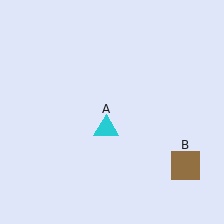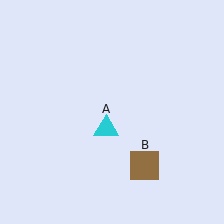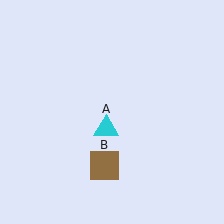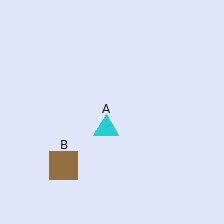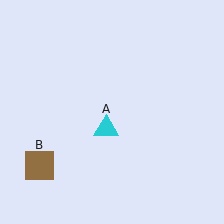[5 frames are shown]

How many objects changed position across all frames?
1 object changed position: brown square (object B).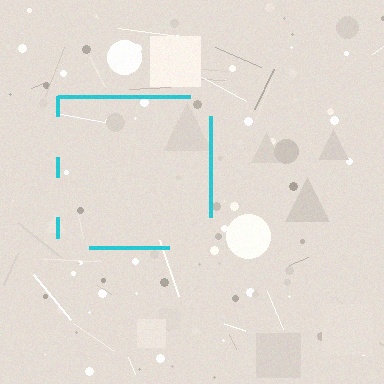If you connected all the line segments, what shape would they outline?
They would outline a square.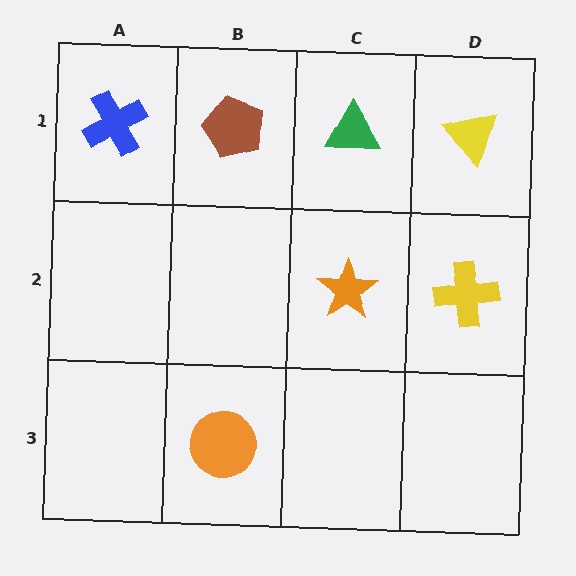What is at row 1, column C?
A green triangle.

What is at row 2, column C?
An orange star.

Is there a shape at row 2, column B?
No, that cell is empty.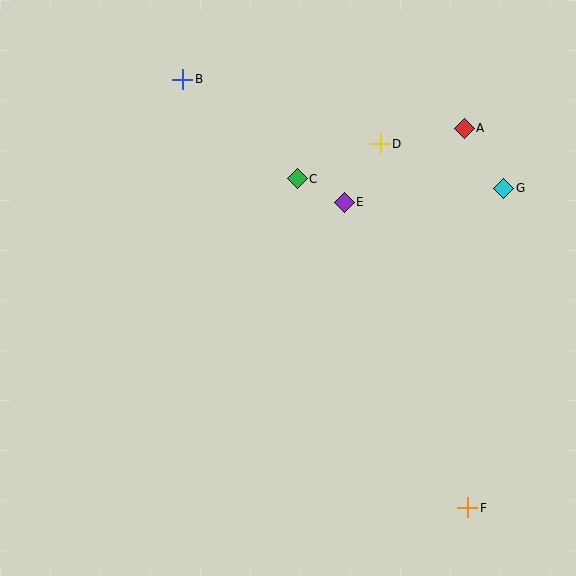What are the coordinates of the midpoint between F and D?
The midpoint between F and D is at (424, 326).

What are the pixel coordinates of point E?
Point E is at (344, 203).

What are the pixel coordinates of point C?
Point C is at (297, 179).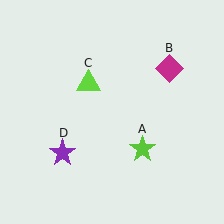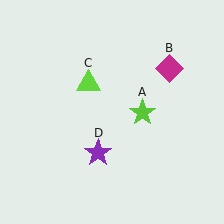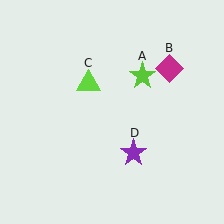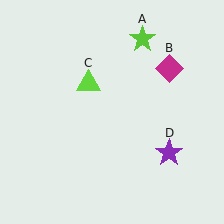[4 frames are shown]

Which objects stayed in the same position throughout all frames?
Magenta diamond (object B) and lime triangle (object C) remained stationary.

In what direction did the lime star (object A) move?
The lime star (object A) moved up.